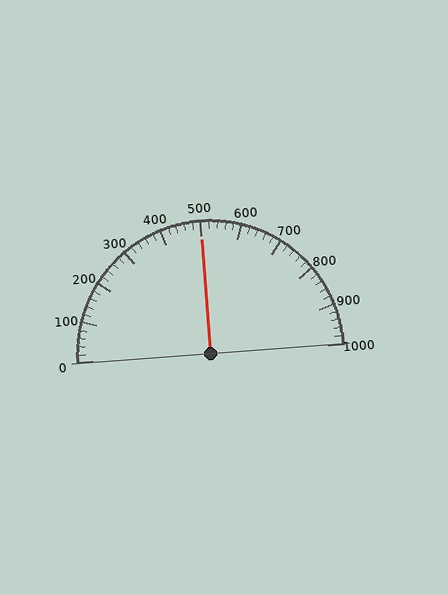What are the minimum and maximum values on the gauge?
The gauge ranges from 0 to 1000.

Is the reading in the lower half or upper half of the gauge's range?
The reading is in the upper half of the range (0 to 1000).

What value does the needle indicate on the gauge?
The needle indicates approximately 500.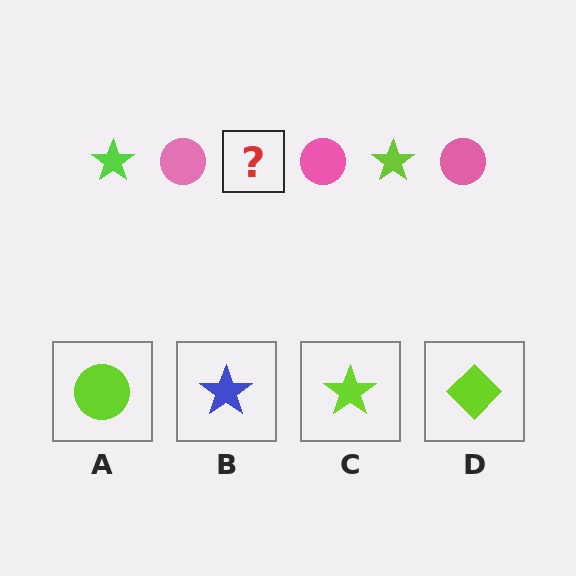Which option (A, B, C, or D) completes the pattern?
C.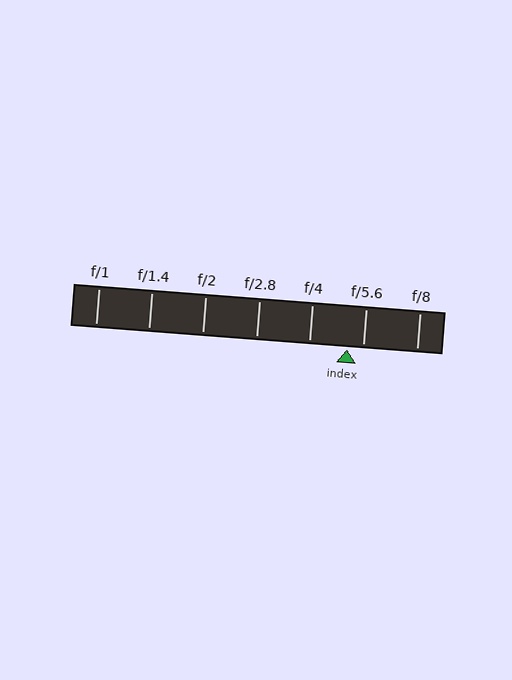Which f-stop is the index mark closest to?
The index mark is closest to f/5.6.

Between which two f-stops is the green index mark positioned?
The index mark is between f/4 and f/5.6.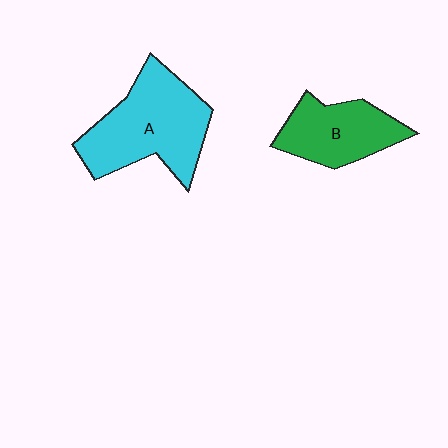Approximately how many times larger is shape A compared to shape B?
Approximately 1.5 times.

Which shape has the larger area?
Shape A (cyan).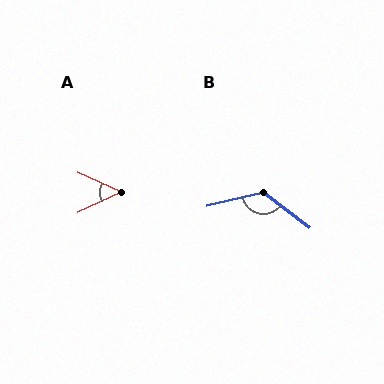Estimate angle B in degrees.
Approximately 130 degrees.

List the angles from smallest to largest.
A (49°), B (130°).